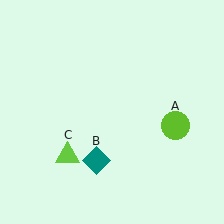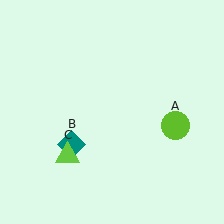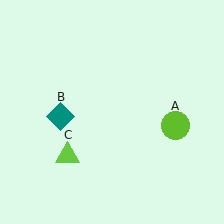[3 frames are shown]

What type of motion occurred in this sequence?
The teal diamond (object B) rotated clockwise around the center of the scene.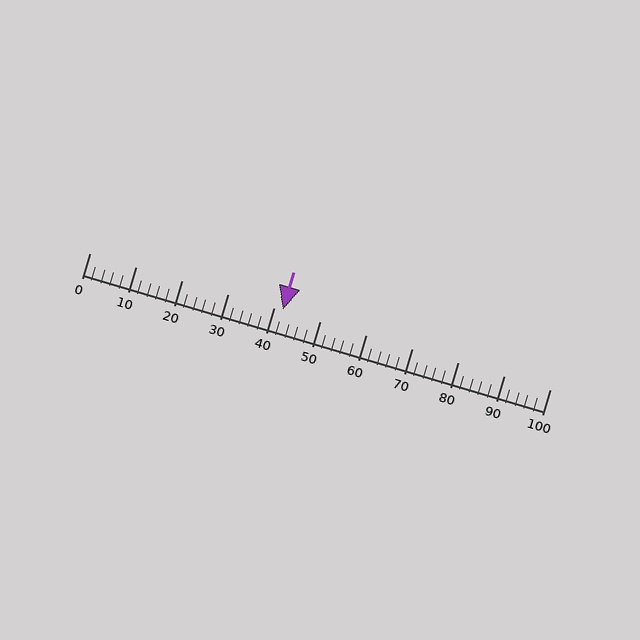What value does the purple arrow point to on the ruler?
The purple arrow points to approximately 42.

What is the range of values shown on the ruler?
The ruler shows values from 0 to 100.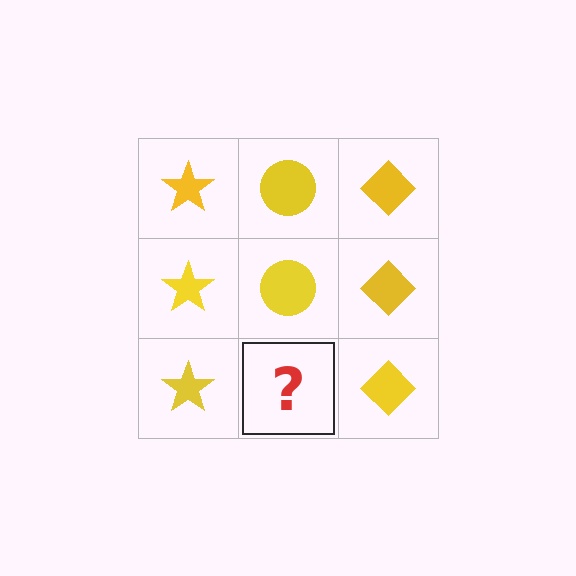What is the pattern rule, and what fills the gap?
The rule is that each column has a consistent shape. The gap should be filled with a yellow circle.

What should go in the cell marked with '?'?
The missing cell should contain a yellow circle.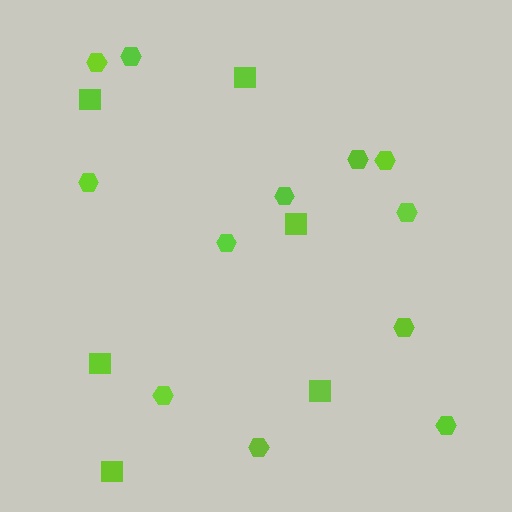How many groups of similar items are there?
There are 2 groups: one group of squares (6) and one group of hexagons (12).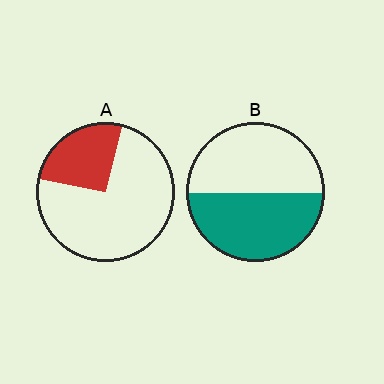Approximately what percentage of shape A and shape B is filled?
A is approximately 25% and B is approximately 50%.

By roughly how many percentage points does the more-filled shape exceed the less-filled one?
By roughly 25 percentage points (B over A).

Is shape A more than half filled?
No.